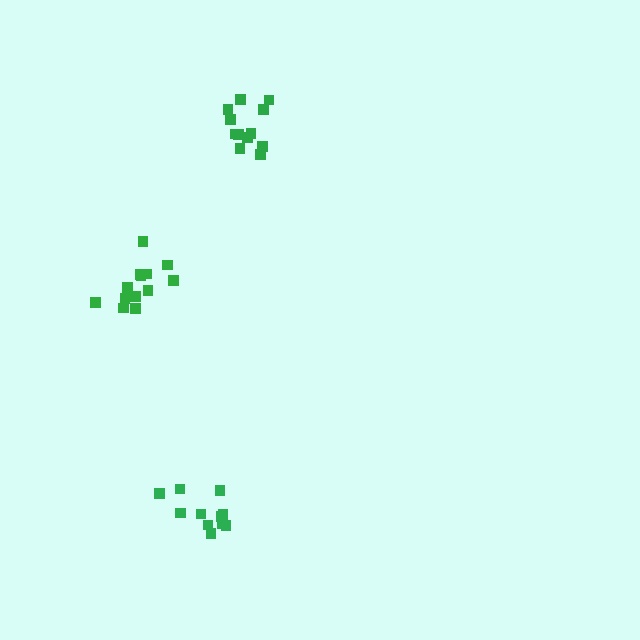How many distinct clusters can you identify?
There are 3 distinct clusters.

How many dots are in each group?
Group 1: 13 dots, Group 2: 12 dots, Group 3: 11 dots (36 total).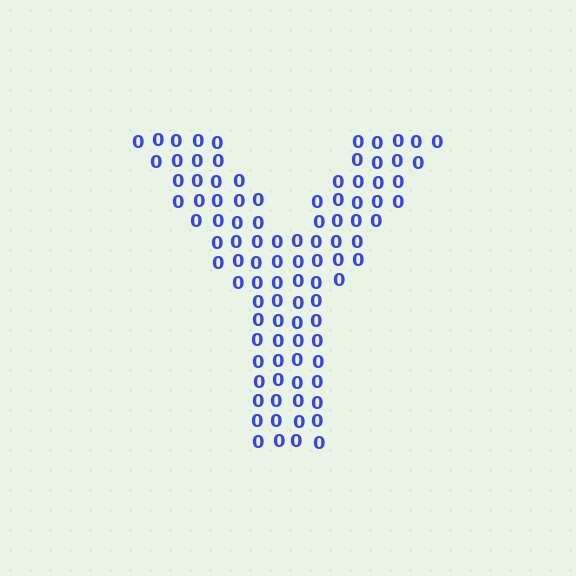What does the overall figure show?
The overall figure shows the letter Y.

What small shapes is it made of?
It is made of small digit 0's.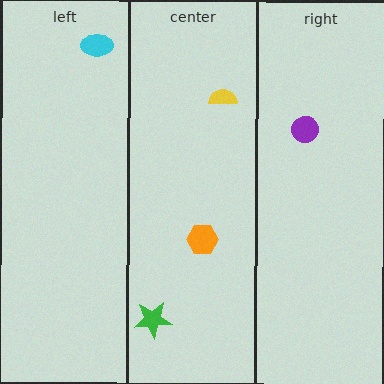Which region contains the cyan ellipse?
The left region.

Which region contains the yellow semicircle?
The center region.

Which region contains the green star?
The center region.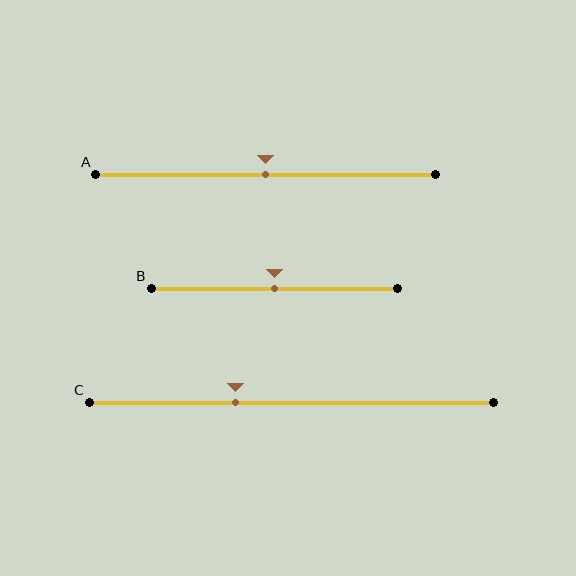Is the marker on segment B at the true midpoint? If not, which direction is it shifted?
Yes, the marker on segment B is at the true midpoint.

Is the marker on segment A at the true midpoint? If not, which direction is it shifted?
Yes, the marker on segment A is at the true midpoint.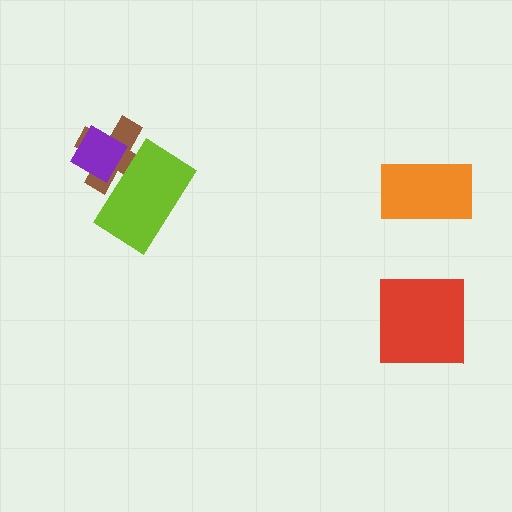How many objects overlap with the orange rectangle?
0 objects overlap with the orange rectangle.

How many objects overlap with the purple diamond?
2 objects overlap with the purple diamond.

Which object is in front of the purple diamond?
The lime rectangle is in front of the purple diamond.